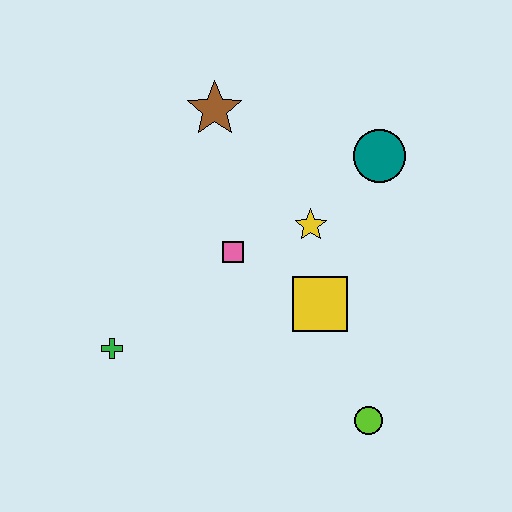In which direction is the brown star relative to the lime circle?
The brown star is above the lime circle.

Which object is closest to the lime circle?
The yellow square is closest to the lime circle.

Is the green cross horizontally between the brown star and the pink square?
No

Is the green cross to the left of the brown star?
Yes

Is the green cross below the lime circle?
No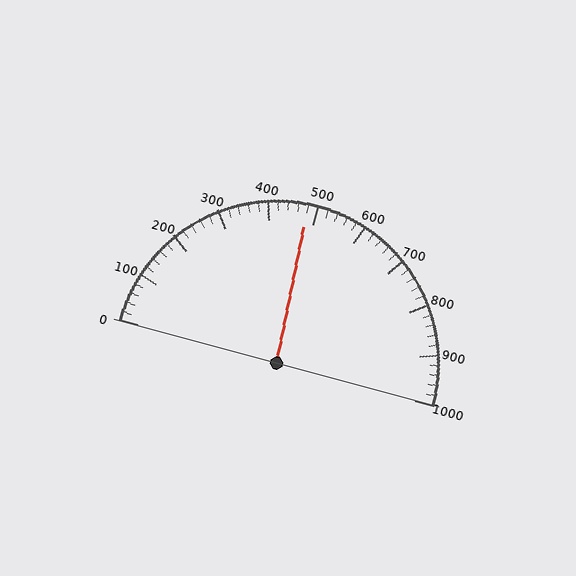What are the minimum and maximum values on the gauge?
The gauge ranges from 0 to 1000.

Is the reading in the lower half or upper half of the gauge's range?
The reading is in the lower half of the range (0 to 1000).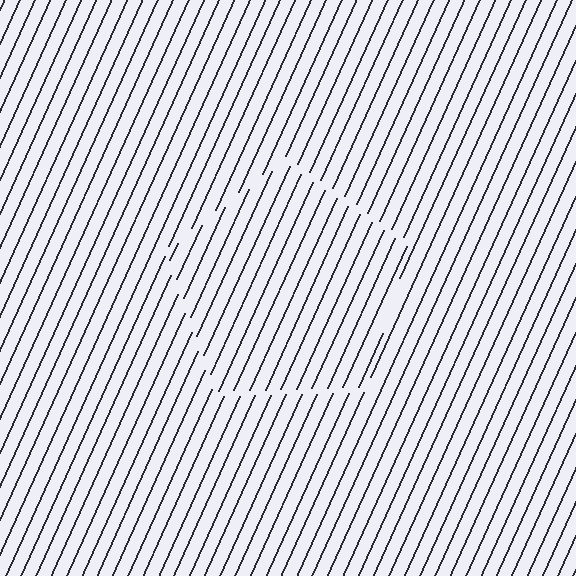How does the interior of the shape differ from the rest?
The interior of the shape contains the same grating, shifted by half a period — the contour is defined by the phase discontinuity where line-ends from the inner and outer gratings abut.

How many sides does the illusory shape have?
5 sides — the line-ends trace a pentagon.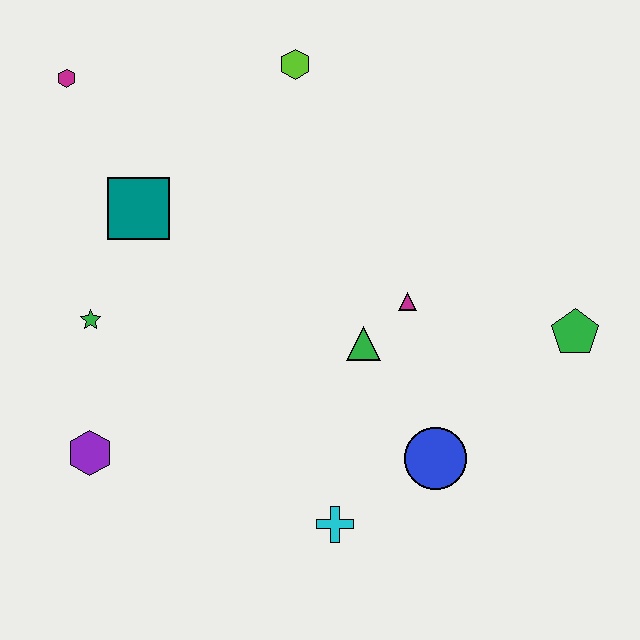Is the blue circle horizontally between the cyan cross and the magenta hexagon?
No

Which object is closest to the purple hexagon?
The green star is closest to the purple hexagon.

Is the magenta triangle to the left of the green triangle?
No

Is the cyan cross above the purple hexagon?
No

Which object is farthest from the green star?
The green pentagon is farthest from the green star.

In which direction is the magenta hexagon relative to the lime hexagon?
The magenta hexagon is to the left of the lime hexagon.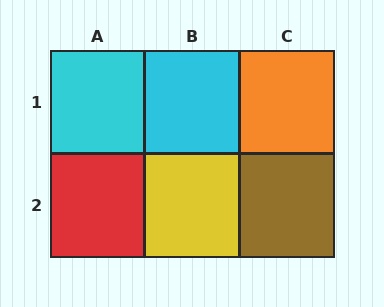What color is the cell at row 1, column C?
Orange.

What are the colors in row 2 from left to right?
Red, yellow, brown.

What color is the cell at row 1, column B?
Cyan.